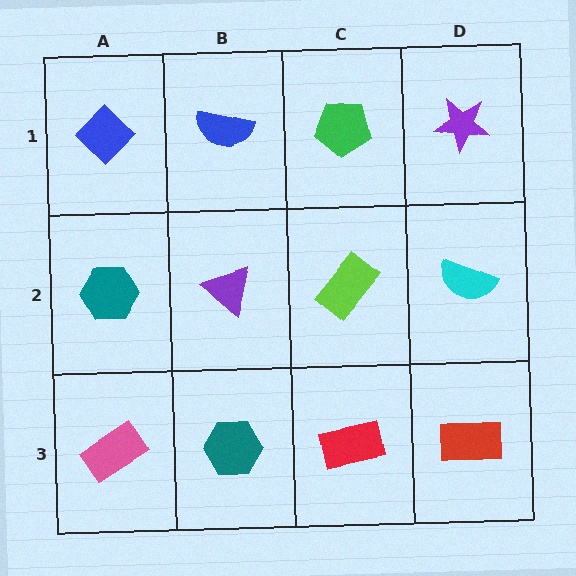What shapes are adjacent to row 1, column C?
A lime rectangle (row 2, column C), a blue semicircle (row 1, column B), a purple star (row 1, column D).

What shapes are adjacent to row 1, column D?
A cyan semicircle (row 2, column D), a green pentagon (row 1, column C).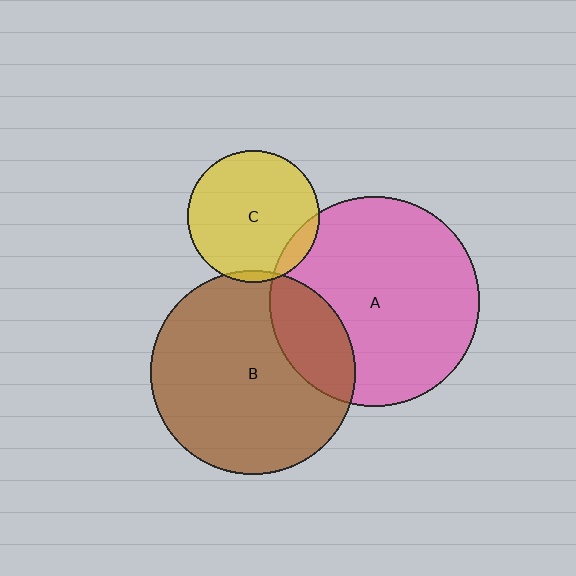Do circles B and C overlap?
Yes.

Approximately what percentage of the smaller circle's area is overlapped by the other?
Approximately 5%.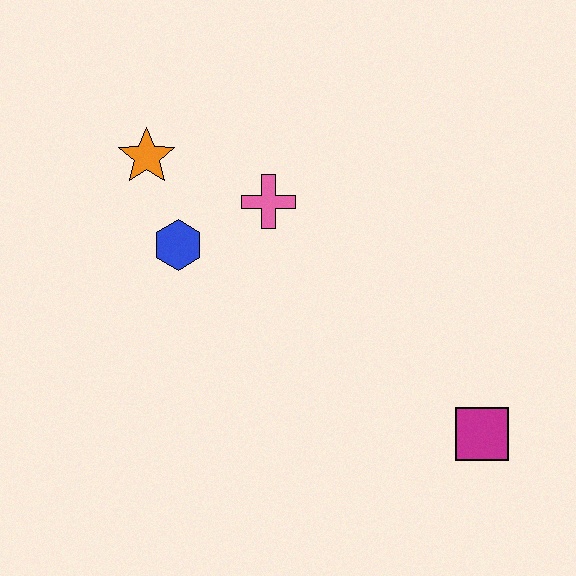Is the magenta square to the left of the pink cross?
No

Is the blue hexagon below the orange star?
Yes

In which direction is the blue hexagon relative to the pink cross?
The blue hexagon is to the left of the pink cross.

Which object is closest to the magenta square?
The pink cross is closest to the magenta square.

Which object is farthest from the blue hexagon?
The magenta square is farthest from the blue hexagon.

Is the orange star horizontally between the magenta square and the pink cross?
No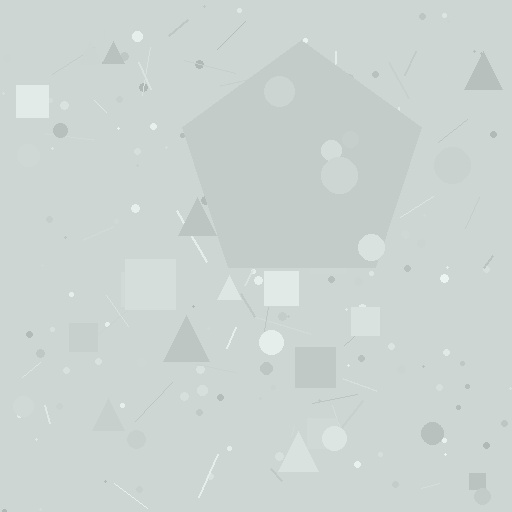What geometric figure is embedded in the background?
A pentagon is embedded in the background.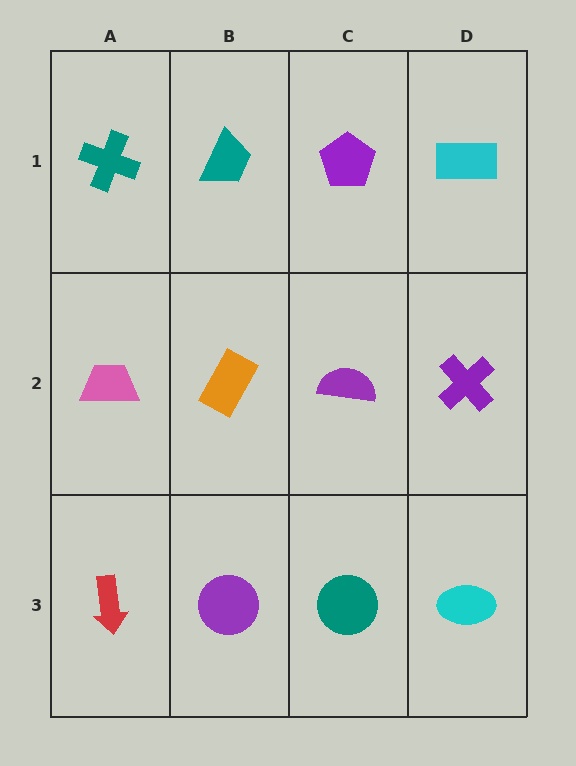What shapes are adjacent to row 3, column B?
An orange rectangle (row 2, column B), a red arrow (row 3, column A), a teal circle (row 3, column C).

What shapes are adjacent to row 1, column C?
A purple semicircle (row 2, column C), a teal trapezoid (row 1, column B), a cyan rectangle (row 1, column D).